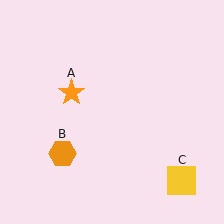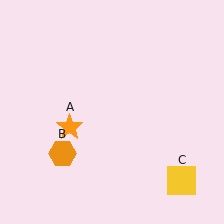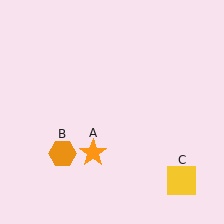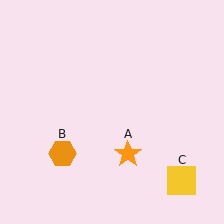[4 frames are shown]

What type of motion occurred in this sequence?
The orange star (object A) rotated counterclockwise around the center of the scene.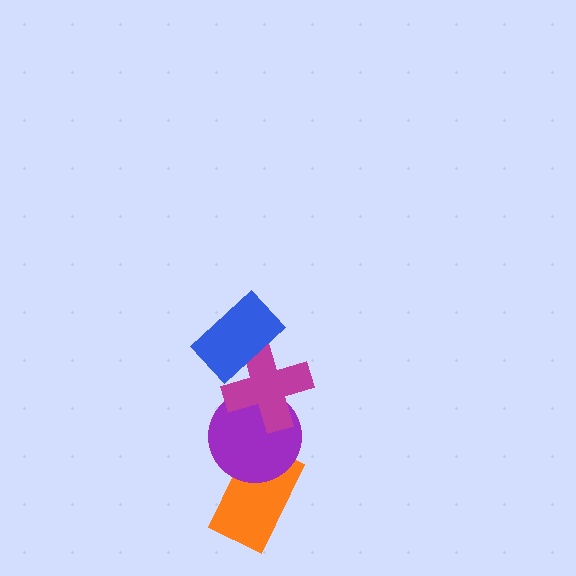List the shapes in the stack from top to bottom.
From top to bottom: the blue rectangle, the magenta cross, the purple circle, the orange rectangle.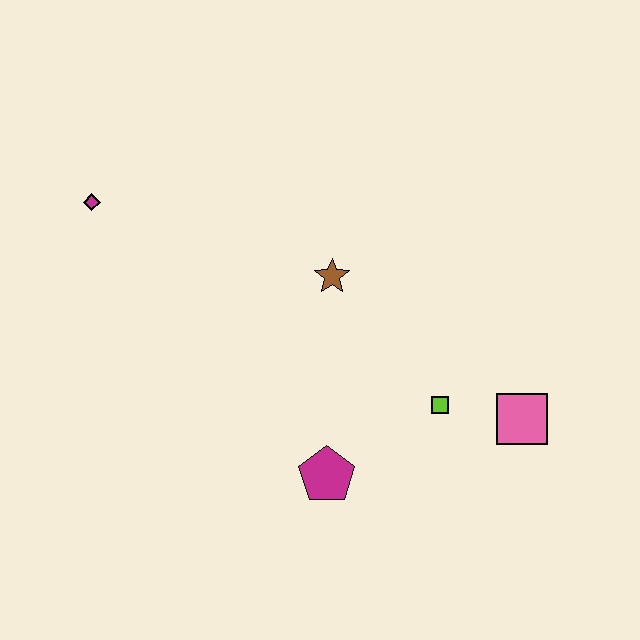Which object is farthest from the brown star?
The magenta diamond is farthest from the brown star.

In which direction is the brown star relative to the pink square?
The brown star is to the left of the pink square.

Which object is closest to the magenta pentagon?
The lime square is closest to the magenta pentagon.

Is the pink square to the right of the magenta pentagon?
Yes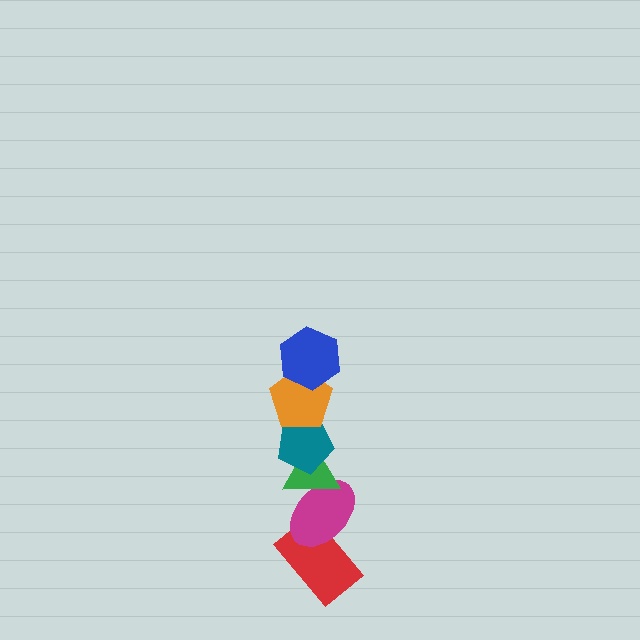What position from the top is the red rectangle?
The red rectangle is 6th from the top.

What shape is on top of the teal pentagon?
The orange pentagon is on top of the teal pentagon.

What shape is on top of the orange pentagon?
The blue hexagon is on top of the orange pentagon.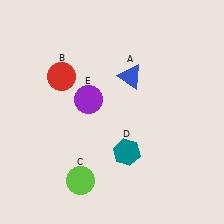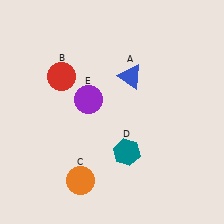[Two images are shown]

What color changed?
The circle (C) changed from lime in Image 1 to orange in Image 2.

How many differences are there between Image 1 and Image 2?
There is 1 difference between the two images.